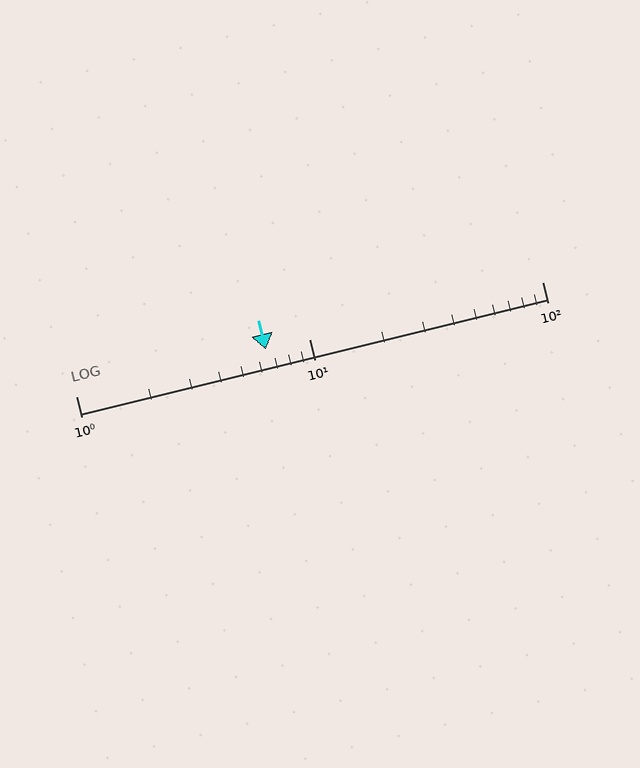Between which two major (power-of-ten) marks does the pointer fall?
The pointer is between 1 and 10.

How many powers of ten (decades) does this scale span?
The scale spans 2 decades, from 1 to 100.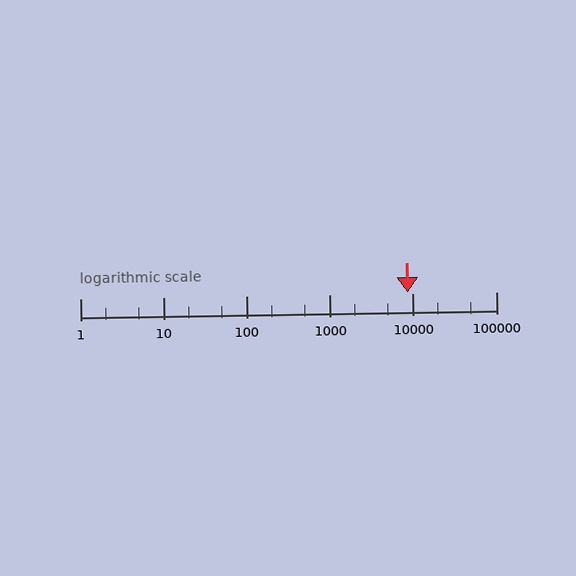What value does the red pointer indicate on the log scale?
The pointer indicates approximately 8600.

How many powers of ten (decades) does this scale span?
The scale spans 5 decades, from 1 to 100000.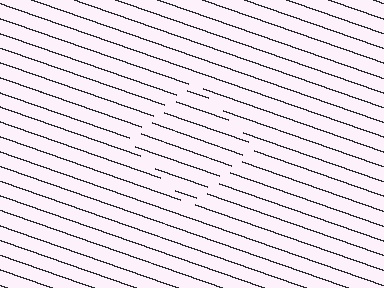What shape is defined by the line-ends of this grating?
An illusory square. The interior of the shape contains the same grating, shifted by half a period — the contour is defined by the phase discontinuity where line-ends from the inner and outer gratings abut.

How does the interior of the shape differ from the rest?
The interior of the shape contains the same grating, shifted by half a period — the contour is defined by the phase discontinuity where line-ends from the inner and outer gratings abut.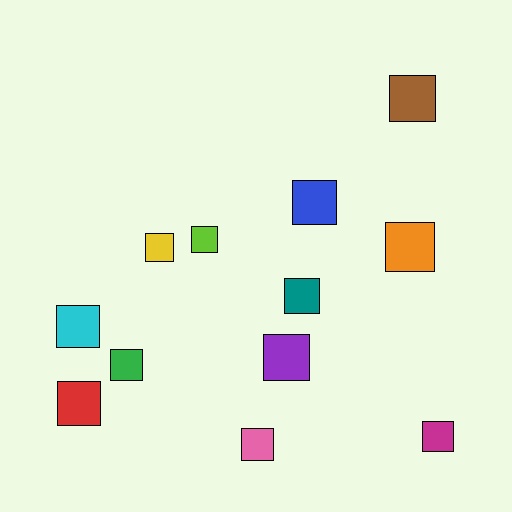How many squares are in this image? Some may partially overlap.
There are 12 squares.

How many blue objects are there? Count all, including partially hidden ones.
There is 1 blue object.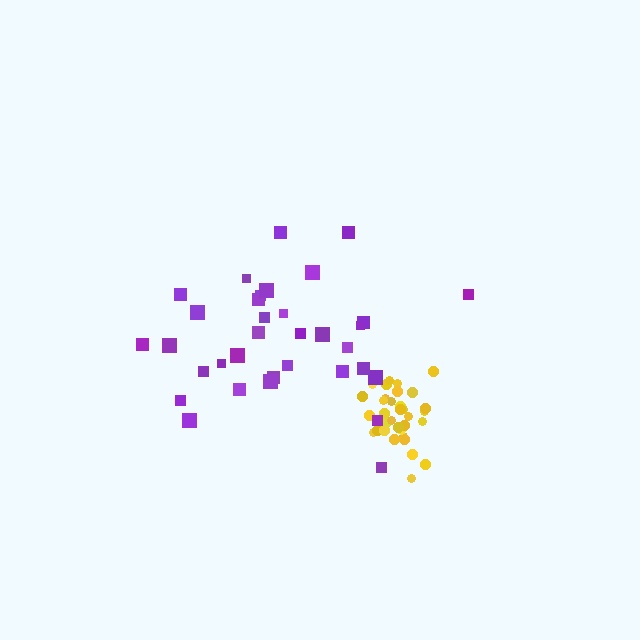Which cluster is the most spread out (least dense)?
Purple.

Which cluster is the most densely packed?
Yellow.